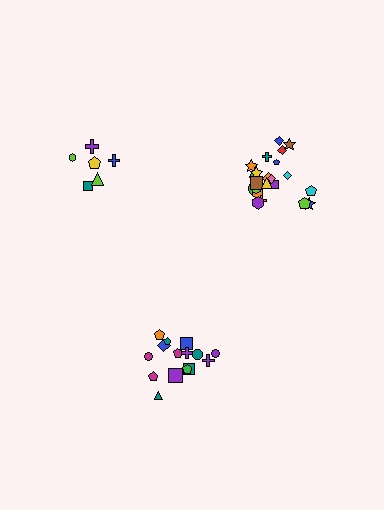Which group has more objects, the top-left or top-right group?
The top-right group.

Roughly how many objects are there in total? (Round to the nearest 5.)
Roughly 45 objects in total.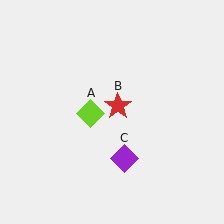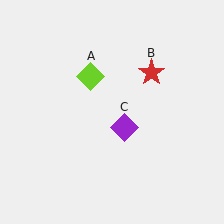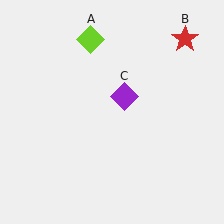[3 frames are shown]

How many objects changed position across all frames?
3 objects changed position: lime diamond (object A), red star (object B), purple diamond (object C).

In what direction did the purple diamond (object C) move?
The purple diamond (object C) moved up.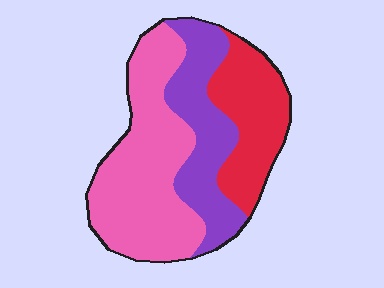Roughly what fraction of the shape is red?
Red takes up about one quarter (1/4) of the shape.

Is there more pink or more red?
Pink.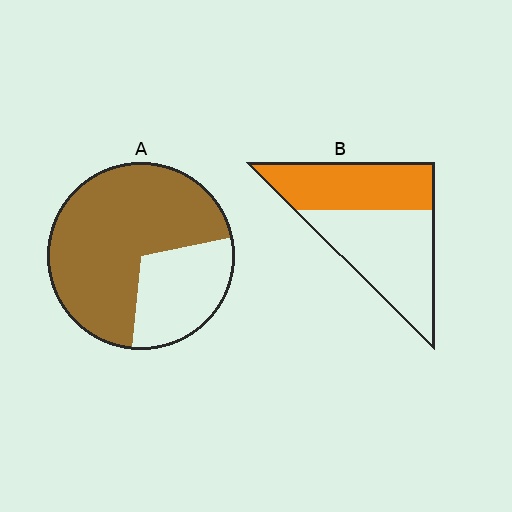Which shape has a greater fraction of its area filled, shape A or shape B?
Shape A.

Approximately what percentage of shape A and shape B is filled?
A is approximately 70% and B is approximately 45%.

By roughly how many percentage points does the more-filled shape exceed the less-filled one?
By roughly 25 percentage points (A over B).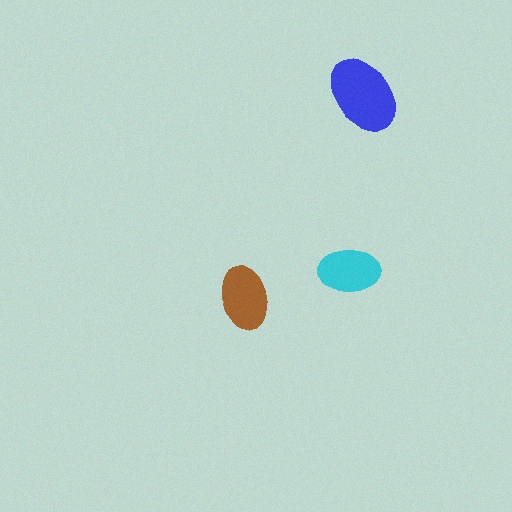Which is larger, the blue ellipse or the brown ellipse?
The blue one.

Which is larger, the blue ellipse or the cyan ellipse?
The blue one.